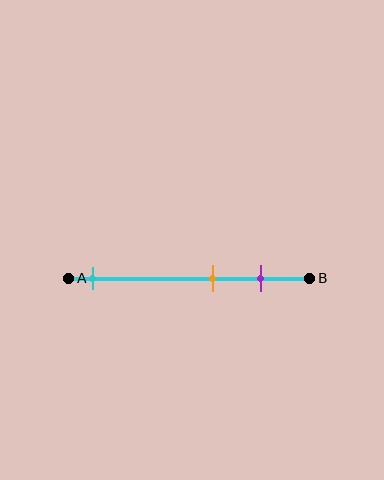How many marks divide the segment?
There are 3 marks dividing the segment.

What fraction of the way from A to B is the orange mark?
The orange mark is approximately 60% (0.6) of the way from A to B.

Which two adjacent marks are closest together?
The orange and purple marks are the closest adjacent pair.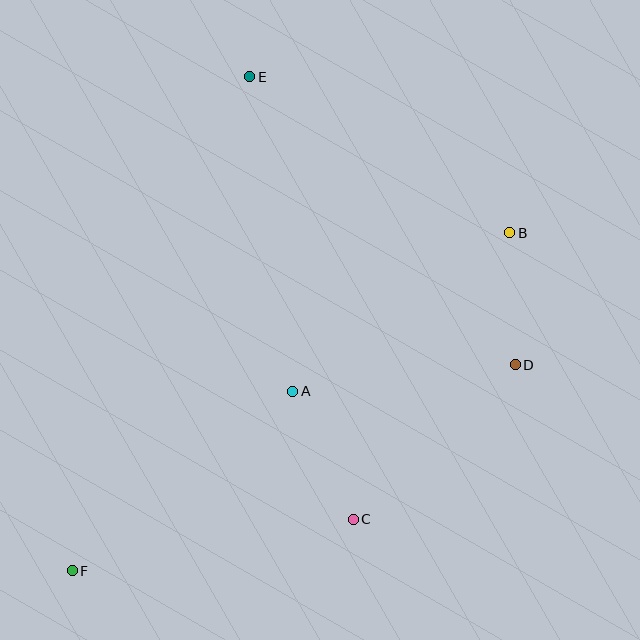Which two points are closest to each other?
Points B and D are closest to each other.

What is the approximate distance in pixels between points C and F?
The distance between C and F is approximately 286 pixels.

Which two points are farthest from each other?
Points B and F are farthest from each other.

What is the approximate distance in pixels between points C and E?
The distance between C and E is approximately 454 pixels.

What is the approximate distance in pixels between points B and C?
The distance between B and C is approximately 326 pixels.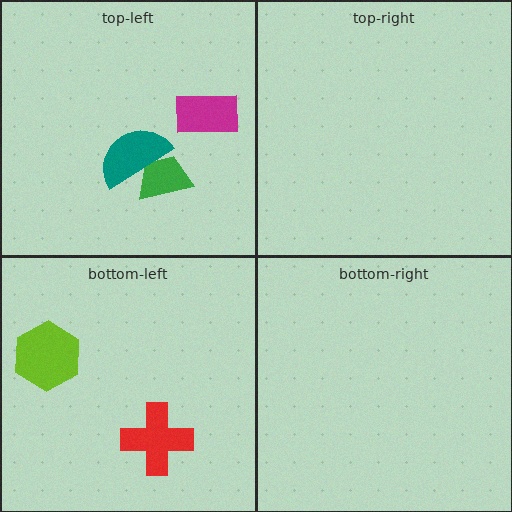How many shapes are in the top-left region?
3.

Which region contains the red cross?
The bottom-left region.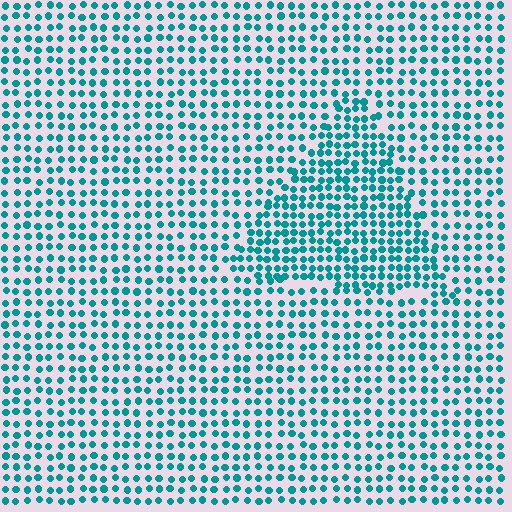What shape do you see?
I see a triangle.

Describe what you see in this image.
The image contains small teal elements arranged at two different densities. A triangle-shaped region is visible where the elements are more densely packed than the surrounding area.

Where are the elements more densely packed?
The elements are more densely packed inside the triangle boundary.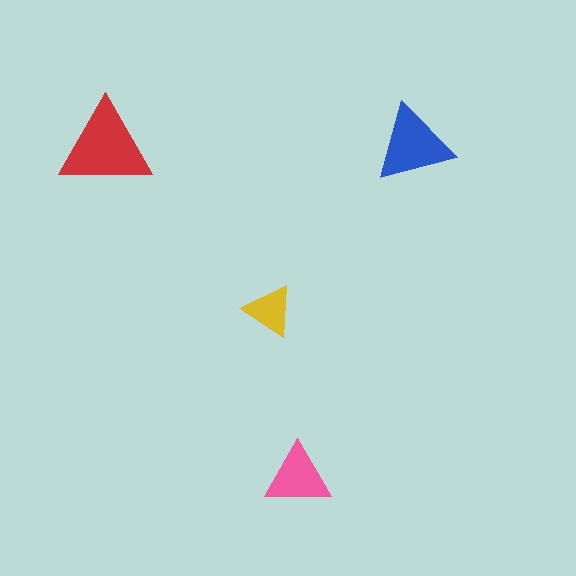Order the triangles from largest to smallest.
the red one, the blue one, the pink one, the yellow one.